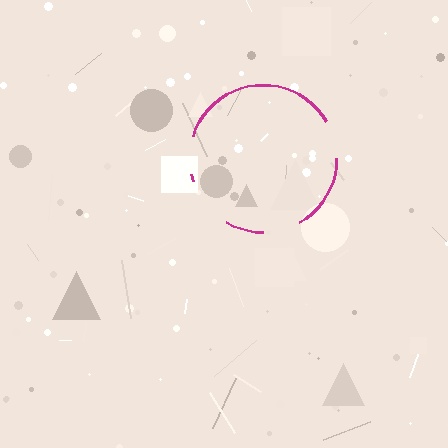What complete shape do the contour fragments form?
The contour fragments form a circle.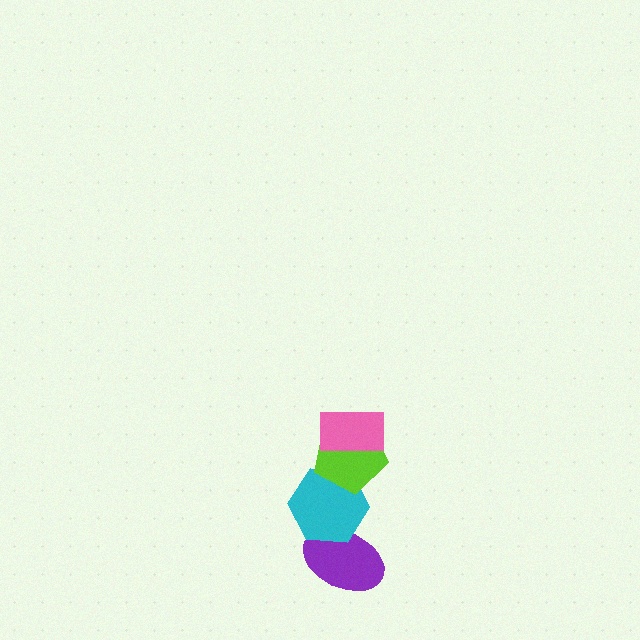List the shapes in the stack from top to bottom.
From top to bottom: the pink rectangle, the lime pentagon, the cyan hexagon, the purple ellipse.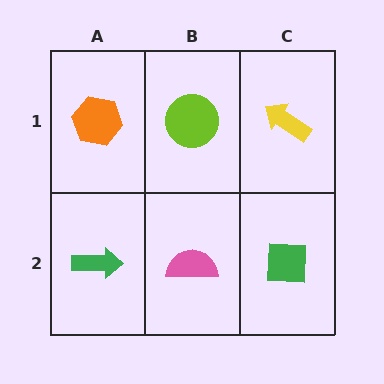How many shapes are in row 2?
3 shapes.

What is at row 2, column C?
A green square.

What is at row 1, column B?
A lime circle.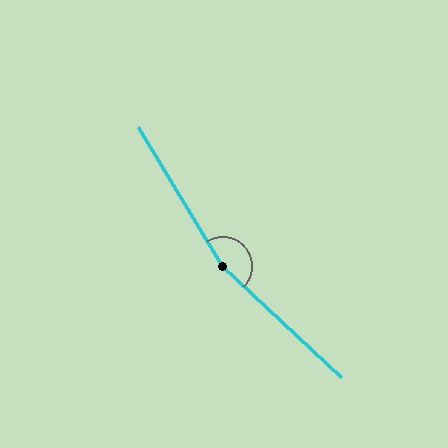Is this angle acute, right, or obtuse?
It is obtuse.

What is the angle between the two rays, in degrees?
Approximately 164 degrees.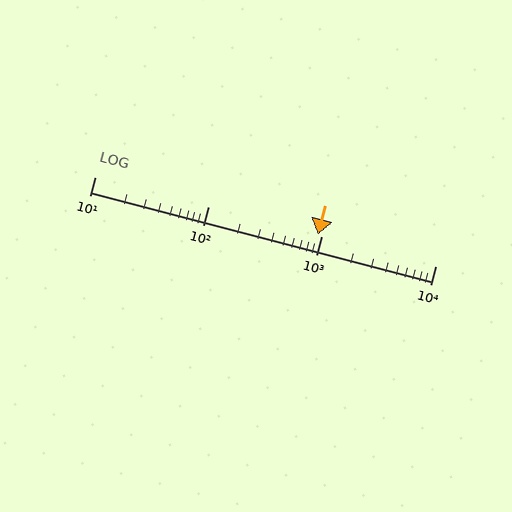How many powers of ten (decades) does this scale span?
The scale spans 3 decades, from 10 to 10000.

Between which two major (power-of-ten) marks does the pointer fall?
The pointer is between 100 and 1000.